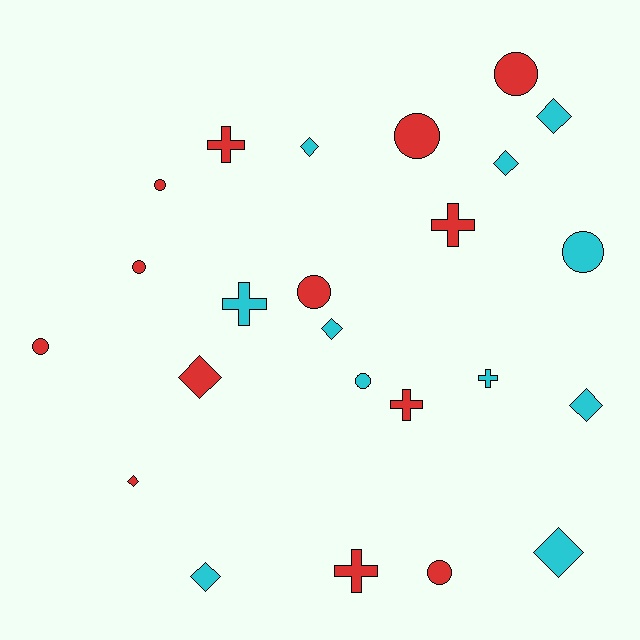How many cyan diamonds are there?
There are 7 cyan diamonds.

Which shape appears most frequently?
Circle, with 9 objects.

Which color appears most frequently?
Red, with 13 objects.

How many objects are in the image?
There are 24 objects.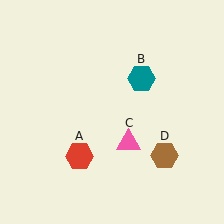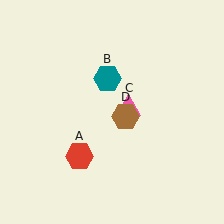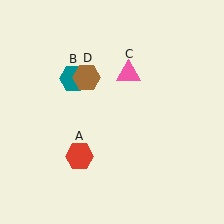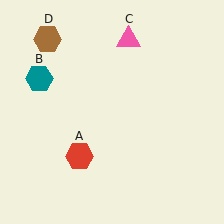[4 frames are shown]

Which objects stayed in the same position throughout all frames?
Red hexagon (object A) remained stationary.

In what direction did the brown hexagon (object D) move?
The brown hexagon (object D) moved up and to the left.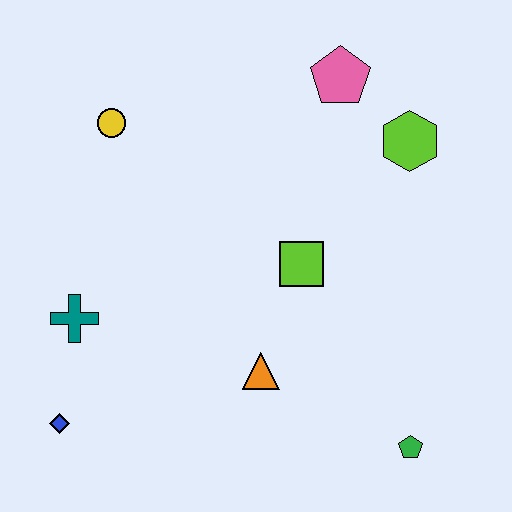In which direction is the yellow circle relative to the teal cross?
The yellow circle is above the teal cross.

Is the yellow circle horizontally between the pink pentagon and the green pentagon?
No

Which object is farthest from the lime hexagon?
The blue diamond is farthest from the lime hexagon.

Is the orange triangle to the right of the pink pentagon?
No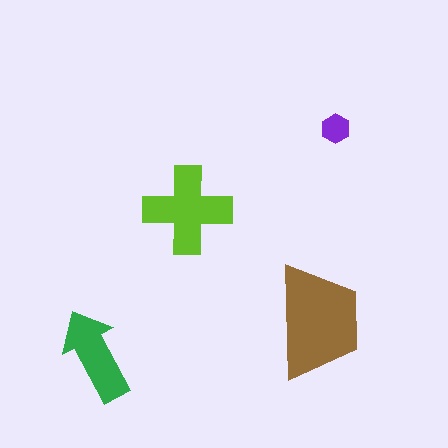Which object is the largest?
The brown trapezoid.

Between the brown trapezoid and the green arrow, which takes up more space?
The brown trapezoid.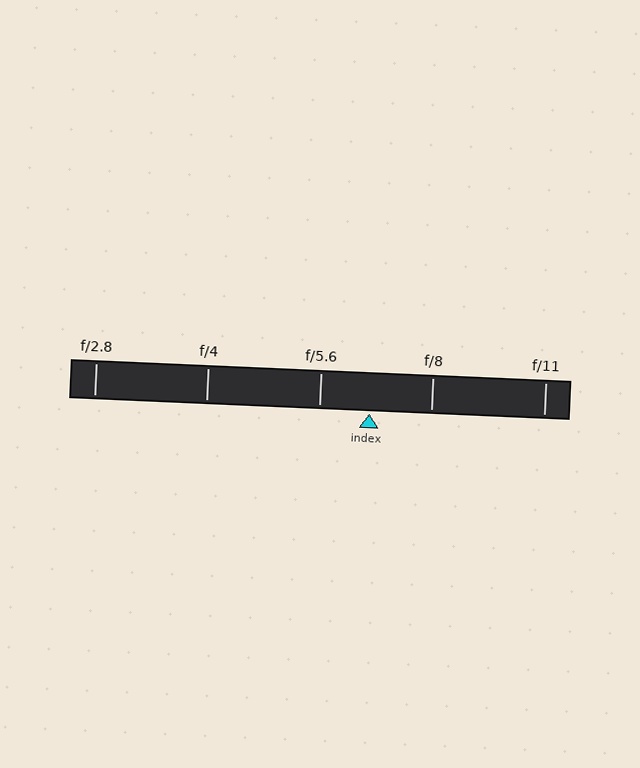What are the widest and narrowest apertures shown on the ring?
The widest aperture shown is f/2.8 and the narrowest is f/11.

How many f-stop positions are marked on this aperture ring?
There are 5 f-stop positions marked.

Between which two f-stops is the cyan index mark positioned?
The index mark is between f/5.6 and f/8.